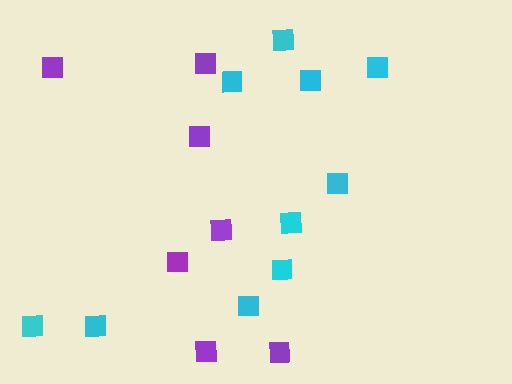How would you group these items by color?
There are 2 groups: one group of cyan squares (10) and one group of purple squares (7).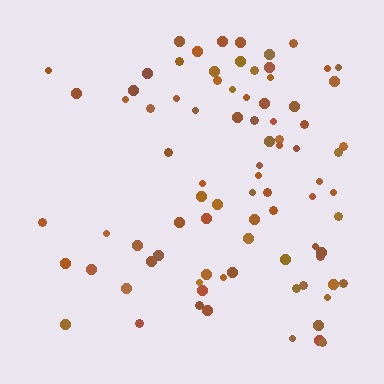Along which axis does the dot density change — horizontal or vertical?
Horizontal.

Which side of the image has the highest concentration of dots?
The right.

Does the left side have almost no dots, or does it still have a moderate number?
Still a moderate number, just noticeably fewer than the right.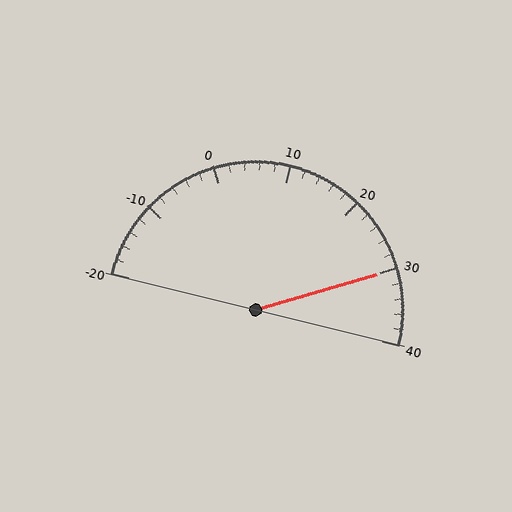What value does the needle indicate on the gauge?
The needle indicates approximately 30.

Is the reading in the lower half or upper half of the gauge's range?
The reading is in the upper half of the range (-20 to 40).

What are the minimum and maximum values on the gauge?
The gauge ranges from -20 to 40.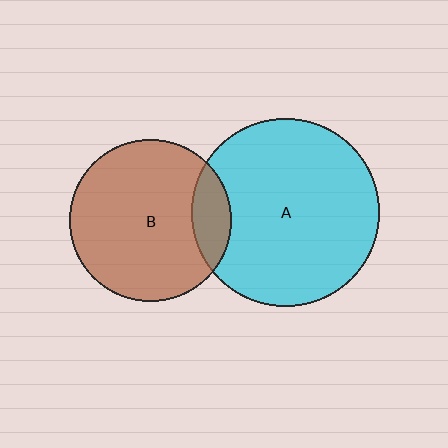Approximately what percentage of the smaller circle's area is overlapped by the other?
Approximately 15%.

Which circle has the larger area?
Circle A (cyan).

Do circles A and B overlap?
Yes.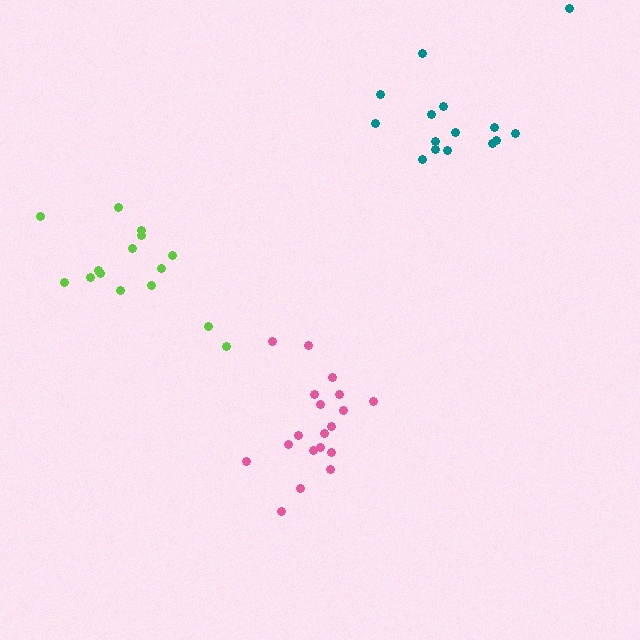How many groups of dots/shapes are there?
There are 3 groups.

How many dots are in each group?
Group 1: 15 dots, Group 2: 19 dots, Group 3: 15 dots (49 total).